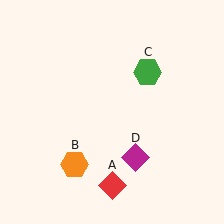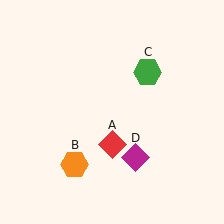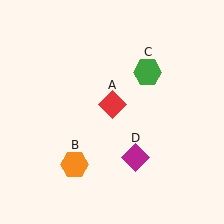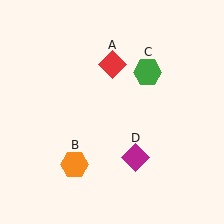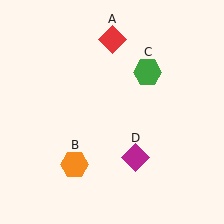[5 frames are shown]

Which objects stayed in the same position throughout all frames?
Orange hexagon (object B) and green hexagon (object C) and magenta diamond (object D) remained stationary.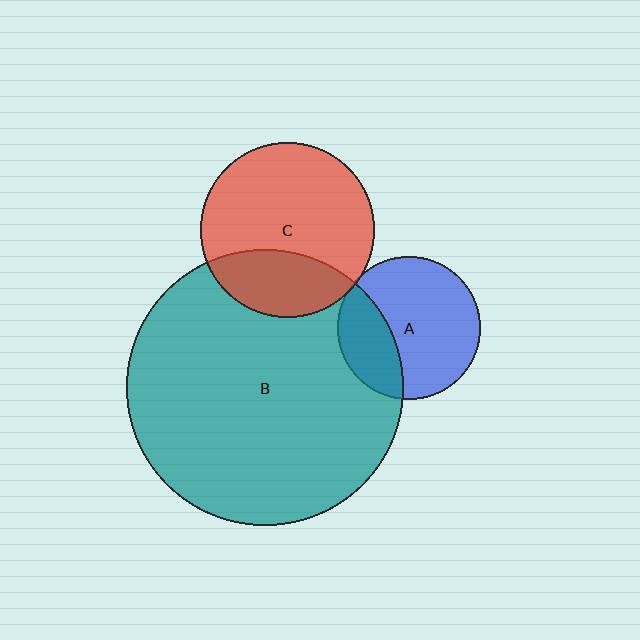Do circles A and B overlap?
Yes.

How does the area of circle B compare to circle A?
Approximately 3.7 times.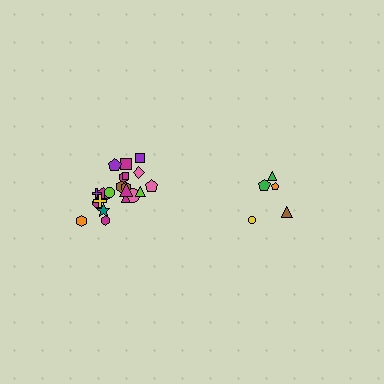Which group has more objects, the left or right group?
The left group.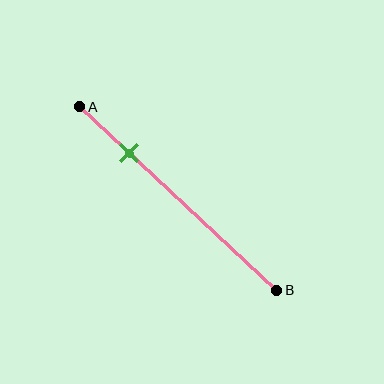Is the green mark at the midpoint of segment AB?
No, the mark is at about 25% from A, not at the 50% midpoint.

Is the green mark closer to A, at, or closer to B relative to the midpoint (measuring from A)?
The green mark is closer to point A than the midpoint of segment AB.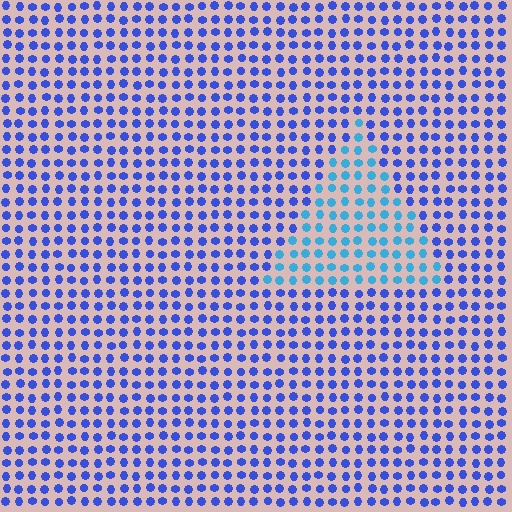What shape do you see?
I see a triangle.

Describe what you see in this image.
The image is filled with small blue elements in a uniform arrangement. A triangle-shaped region is visible where the elements are tinted to a slightly different hue, forming a subtle color boundary.